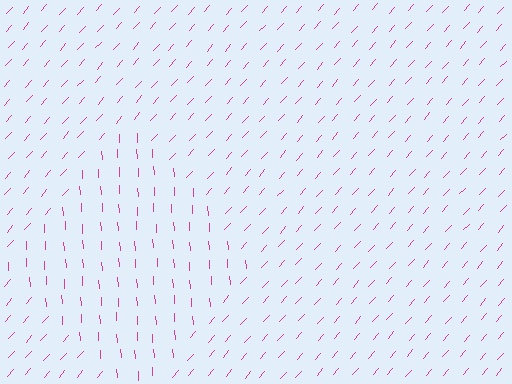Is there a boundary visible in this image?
Yes, there is a texture boundary formed by a change in line orientation.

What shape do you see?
I see a diamond.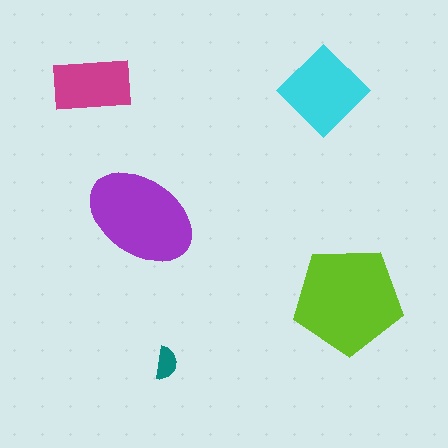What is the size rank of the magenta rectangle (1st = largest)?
4th.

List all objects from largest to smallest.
The lime pentagon, the purple ellipse, the cyan diamond, the magenta rectangle, the teal semicircle.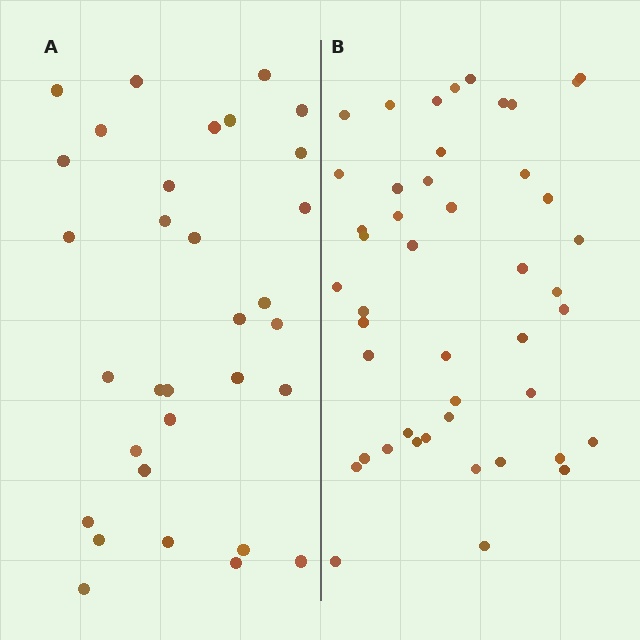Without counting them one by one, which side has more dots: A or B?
Region B (the right region) has more dots.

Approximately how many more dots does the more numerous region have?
Region B has approximately 15 more dots than region A.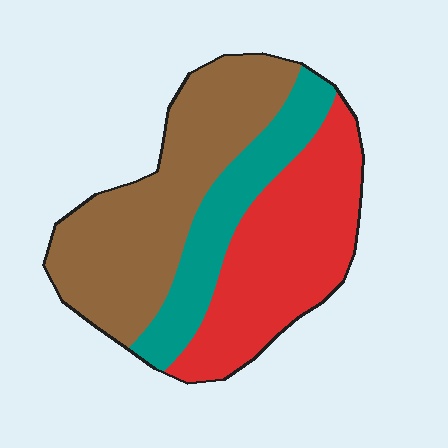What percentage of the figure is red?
Red takes up about three eighths (3/8) of the figure.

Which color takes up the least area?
Teal, at roughly 20%.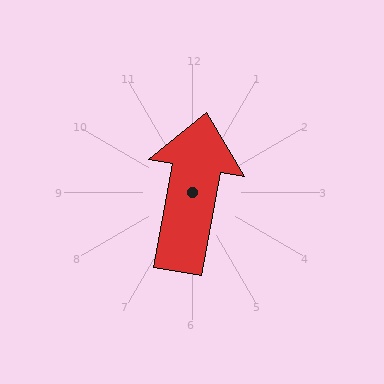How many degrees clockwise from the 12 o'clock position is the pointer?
Approximately 10 degrees.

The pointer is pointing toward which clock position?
Roughly 12 o'clock.